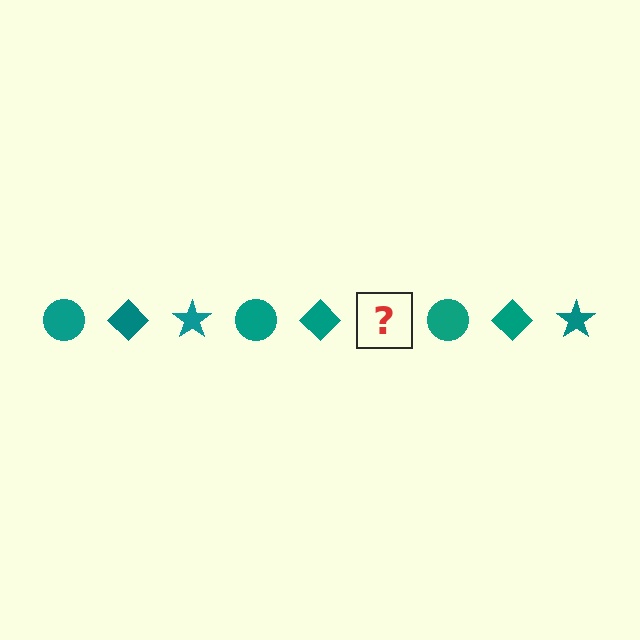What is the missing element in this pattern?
The missing element is a teal star.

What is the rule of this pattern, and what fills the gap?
The rule is that the pattern cycles through circle, diamond, star shapes in teal. The gap should be filled with a teal star.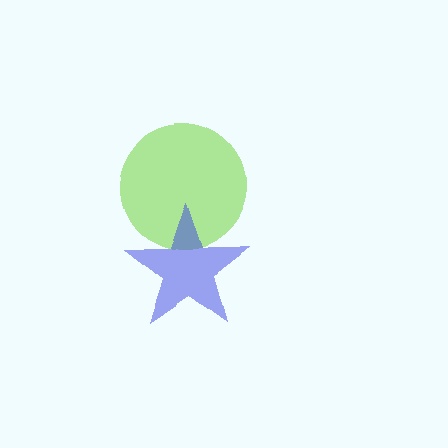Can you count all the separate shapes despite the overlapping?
Yes, there are 2 separate shapes.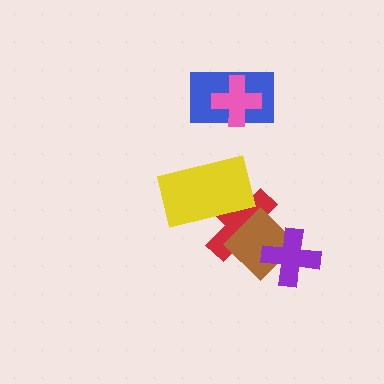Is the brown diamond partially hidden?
Yes, it is partially covered by another shape.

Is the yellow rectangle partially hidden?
No, no other shape covers it.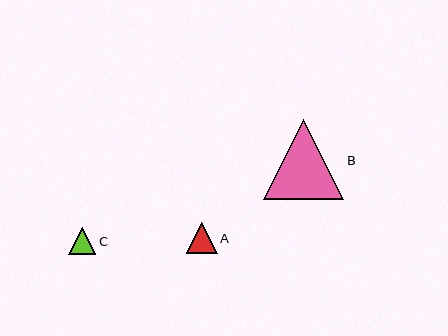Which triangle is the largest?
Triangle B is the largest with a size of approximately 80 pixels.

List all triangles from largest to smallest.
From largest to smallest: B, A, C.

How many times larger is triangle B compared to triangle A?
Triangle B is approximately 2.6 times the size of triangle A.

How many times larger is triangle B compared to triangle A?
Triangle B is approximately 2.6 times the size of triangle A.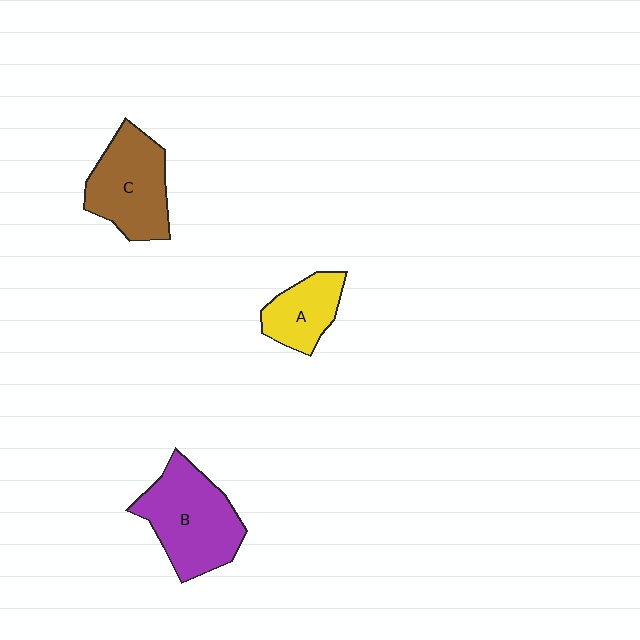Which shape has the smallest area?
Shape A (yellow).